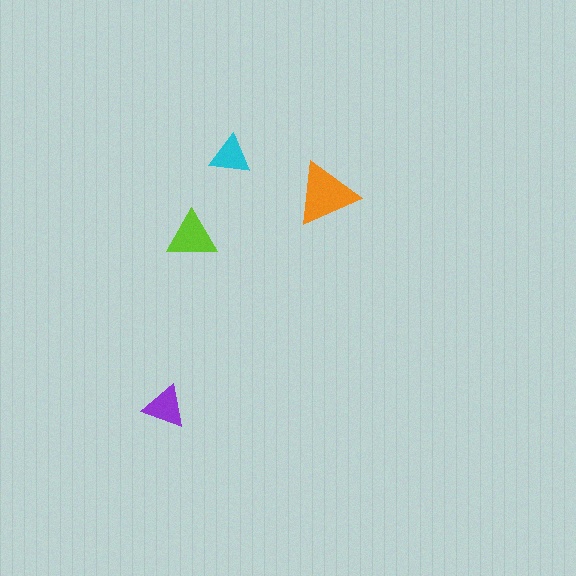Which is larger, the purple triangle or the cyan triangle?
The purple one.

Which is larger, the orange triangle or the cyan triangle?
The orange one.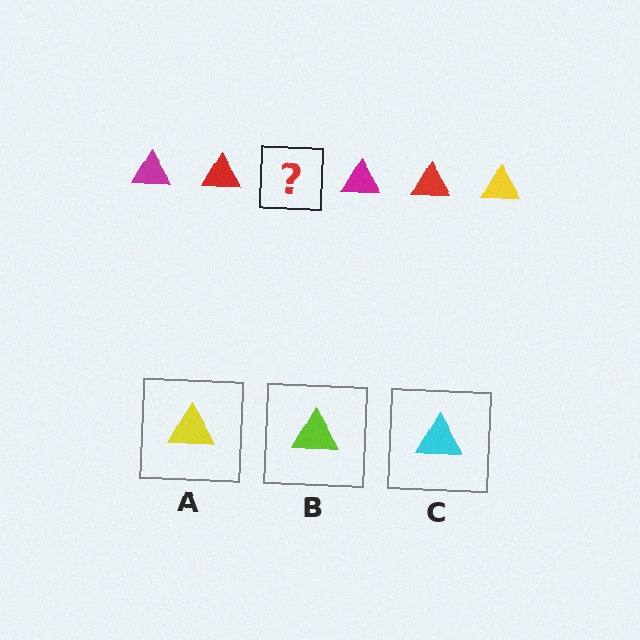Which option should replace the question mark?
Option A.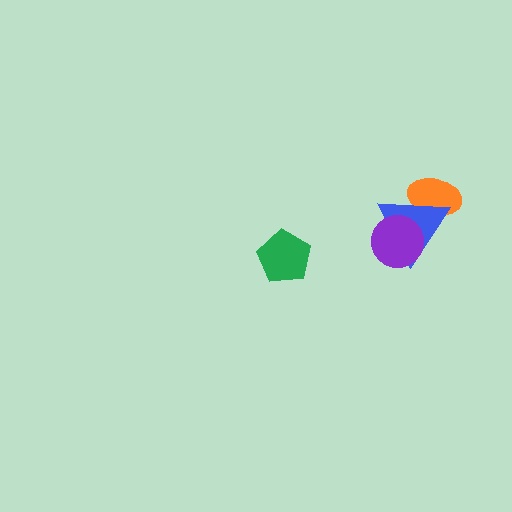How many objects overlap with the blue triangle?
2 objects overlap with the blue triangle.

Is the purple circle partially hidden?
No, no other shape covers it.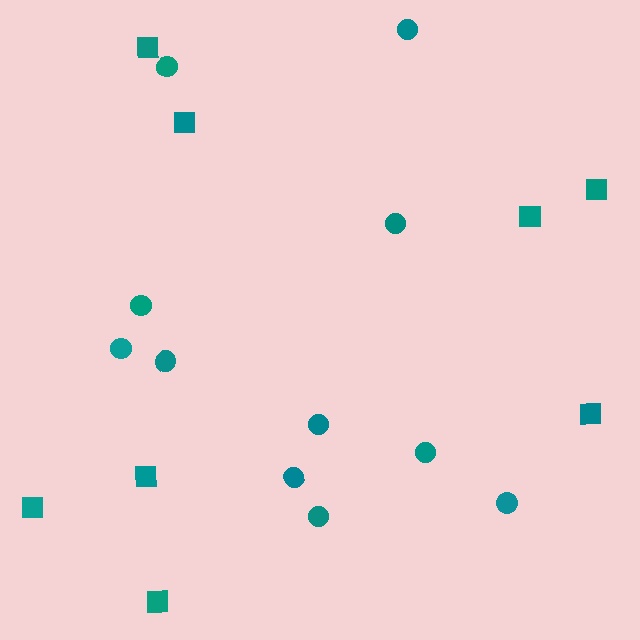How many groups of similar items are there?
There are 2 groups: one group of circles (11) and one group of squares (8).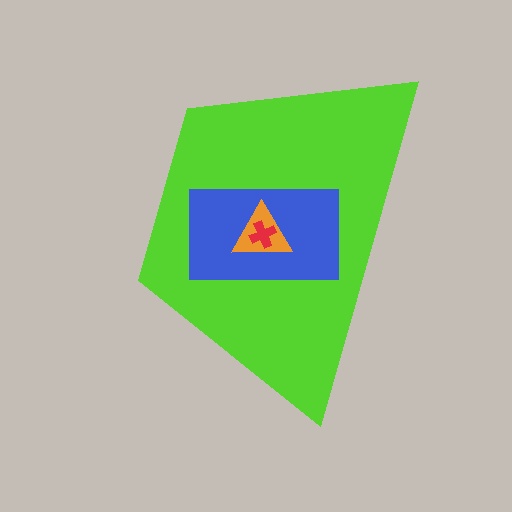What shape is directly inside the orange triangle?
The red cross.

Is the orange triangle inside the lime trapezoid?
Yes.